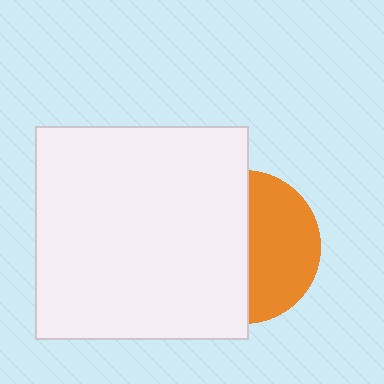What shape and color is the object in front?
The object in front is a white square.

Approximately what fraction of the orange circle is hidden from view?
Roughly 55% of the orange circle is hidden behind the white square.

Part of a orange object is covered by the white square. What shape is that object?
It is a circle.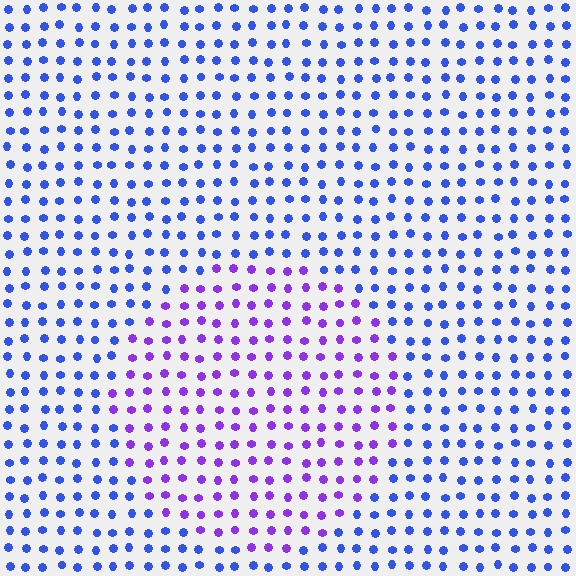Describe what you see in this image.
The image is filled with small blue elements in a uniform arrangement. A circle-shaped region is visible where the elements are tinted to a slightly different hue, forming a subtle color boundary.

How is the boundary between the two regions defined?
The boundary is defined purely by a slight shift in hue (about 43 degrees). Spacing, size, and orientation are identical on both sides.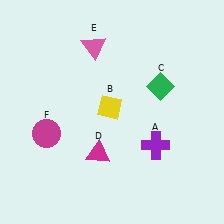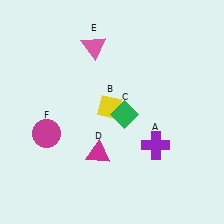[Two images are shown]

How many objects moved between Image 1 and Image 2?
1 object moved between the two images.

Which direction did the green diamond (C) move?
The green diamond (C) moved left.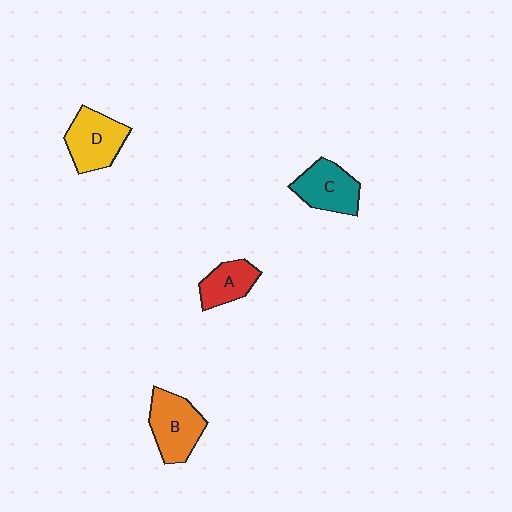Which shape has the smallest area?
Shape A (red).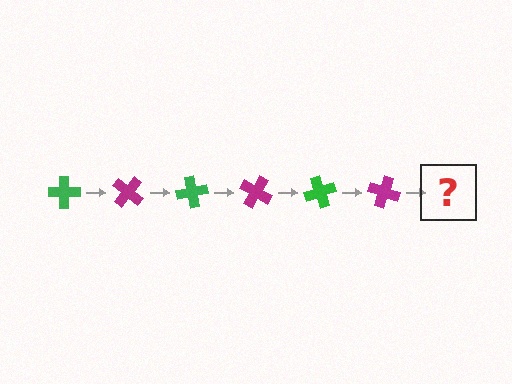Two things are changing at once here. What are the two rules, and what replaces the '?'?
The two rules are that it rotates 40 degrees each step and the color cycles through green and magenta. The '?' should be a green cross, rotated 240 degrees from the start.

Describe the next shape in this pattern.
It should be a green cross, rotated 240 degrees from the start.